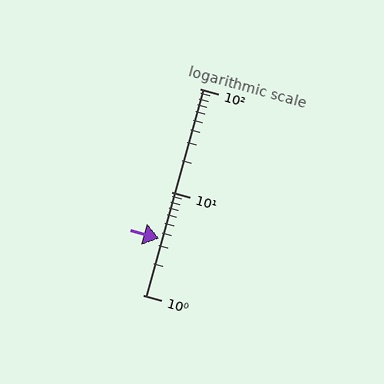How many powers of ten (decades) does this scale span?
The scale spans 2 decades, from 1 to 100.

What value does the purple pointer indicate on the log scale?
The pointer indicates approximately 3.5.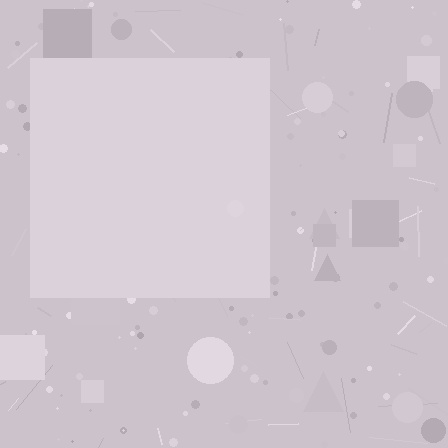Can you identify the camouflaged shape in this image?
The camouflaged shape is a square.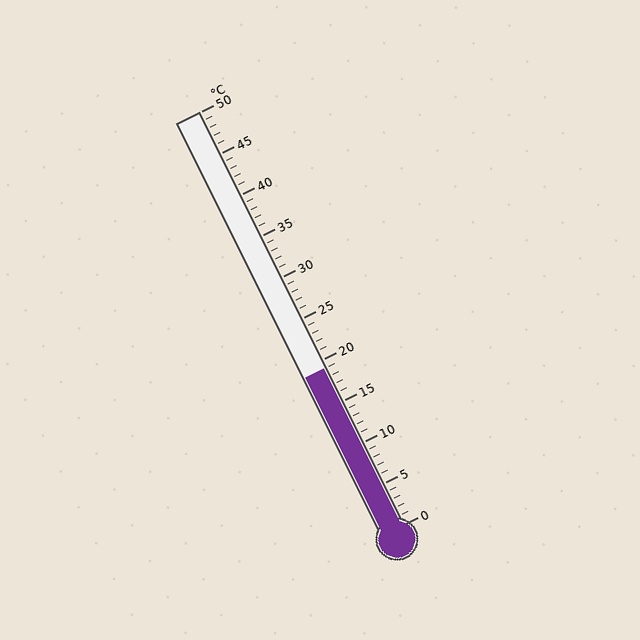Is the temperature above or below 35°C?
The temperature is below 35°C.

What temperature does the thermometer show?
The thermometer shows approximately 19°C.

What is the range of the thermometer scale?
The thermometer scale ranges from 0°C to 50°C.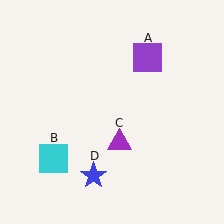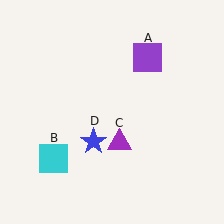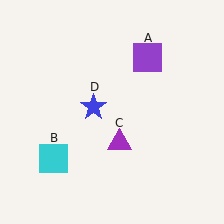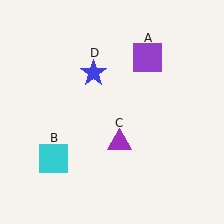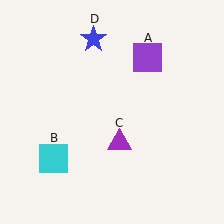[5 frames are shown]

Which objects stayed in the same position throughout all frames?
Purple square (object A) and cyan square (object B) and purple triangle (object C) remained stationary.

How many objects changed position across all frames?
1 object changed position: blue star (object D).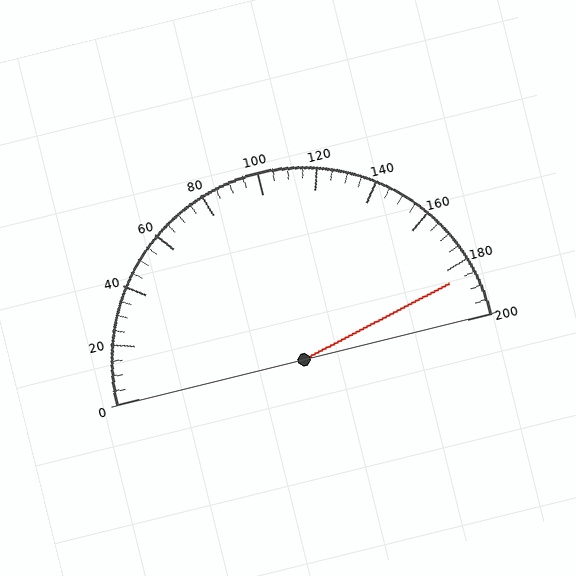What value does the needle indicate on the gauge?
The needle indicates approximately 185.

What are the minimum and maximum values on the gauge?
The gauge ranges from 0 to 200.